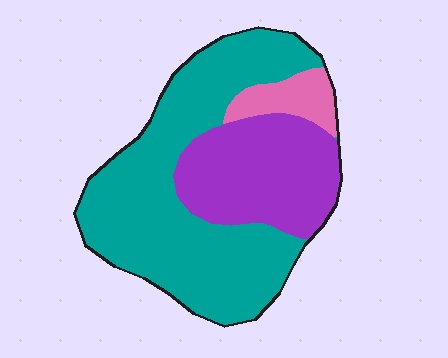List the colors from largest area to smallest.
From largest to smallest: teal, purple, pink.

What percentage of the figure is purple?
Purple covers roughly 30% of the figure.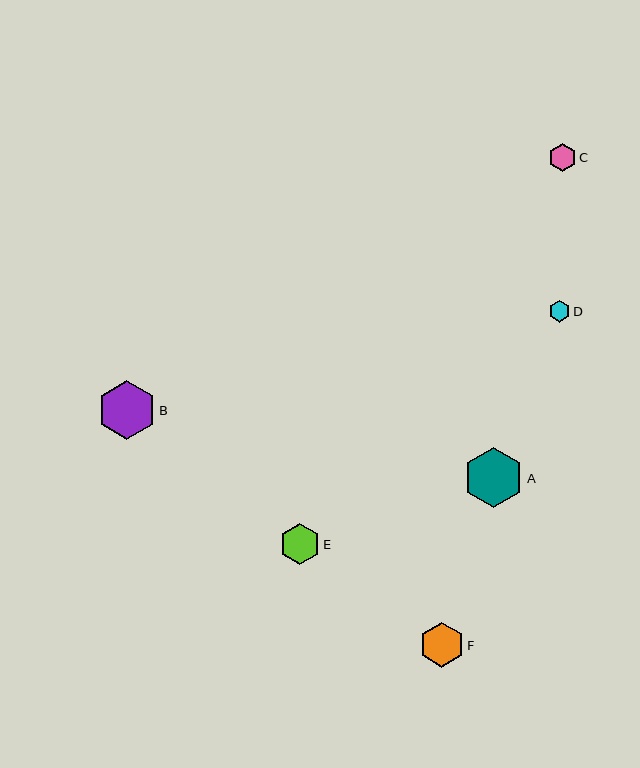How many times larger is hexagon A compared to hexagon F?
Hexagon A is approximately 1.3 times the size of hexagon F.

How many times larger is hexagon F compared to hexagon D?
Hexagon F is approximately 2.1 times the size of hexagon D.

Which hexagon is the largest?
Hexagon A is the largest with a size of approximately 60 pixels.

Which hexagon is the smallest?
Hexagon D is the smallest with a size of approximately 22 pixels.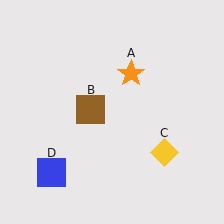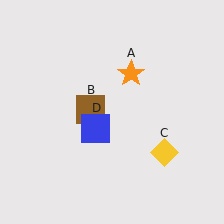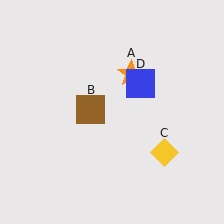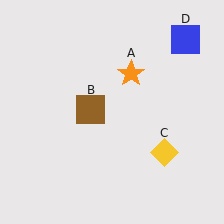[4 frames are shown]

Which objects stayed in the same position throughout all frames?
Orange star (object A) and brown square (object B) and yellow diamond (object C) remained stationary.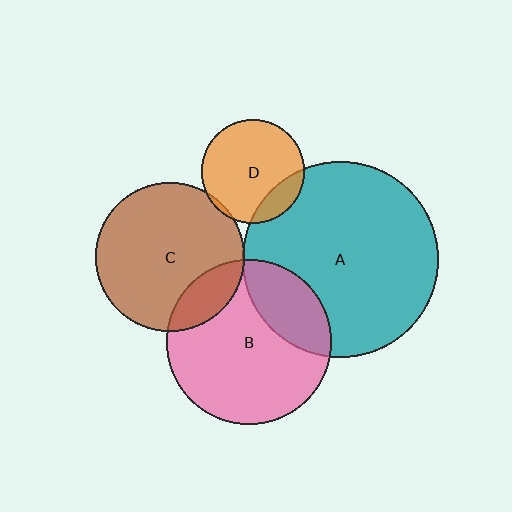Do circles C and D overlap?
Yes.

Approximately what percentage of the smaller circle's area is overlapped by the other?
Approximately 5%.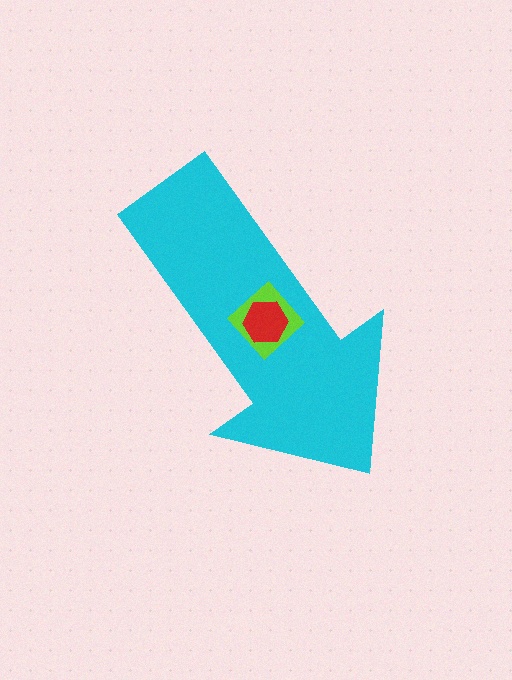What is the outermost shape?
The cyan arrow.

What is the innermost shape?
The red hexagon.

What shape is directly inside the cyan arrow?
The lime diamond.